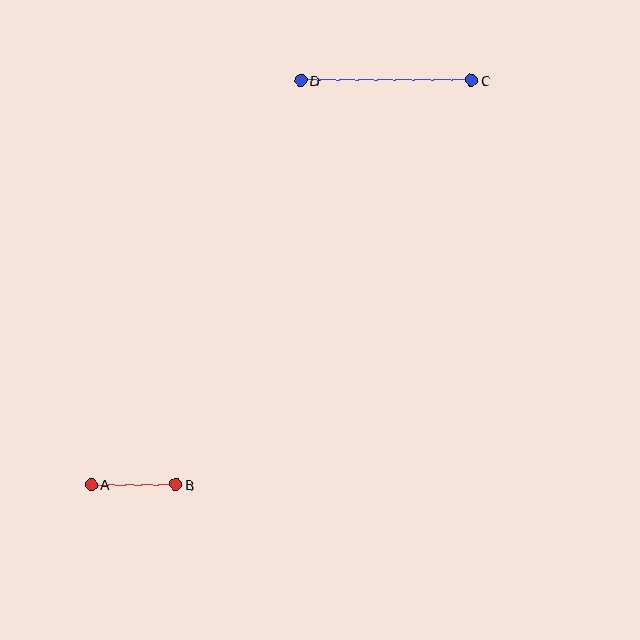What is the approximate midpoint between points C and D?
The midpoint is at approximately (386, 80) pixels.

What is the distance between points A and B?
The distance is approximately 85 pixels.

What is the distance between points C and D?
The distance is approximately 171 pixels.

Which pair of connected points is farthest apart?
Points C and D are farthest apart.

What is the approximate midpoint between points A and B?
The midpoint is at approximately (134, 485) pixels.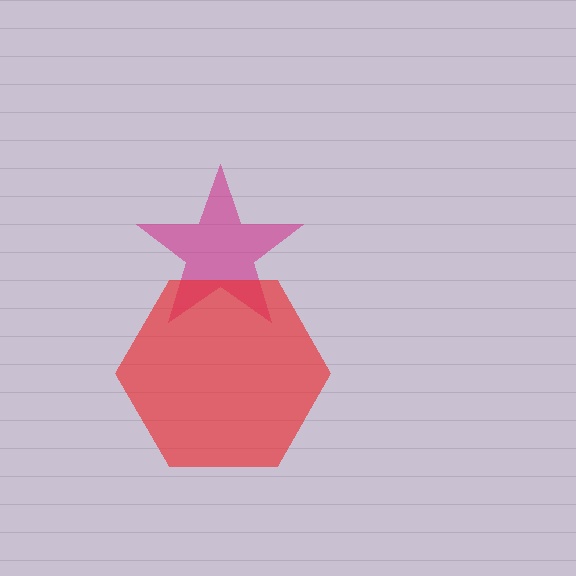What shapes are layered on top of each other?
The layered shapes are: a magenta star, a red hexagon.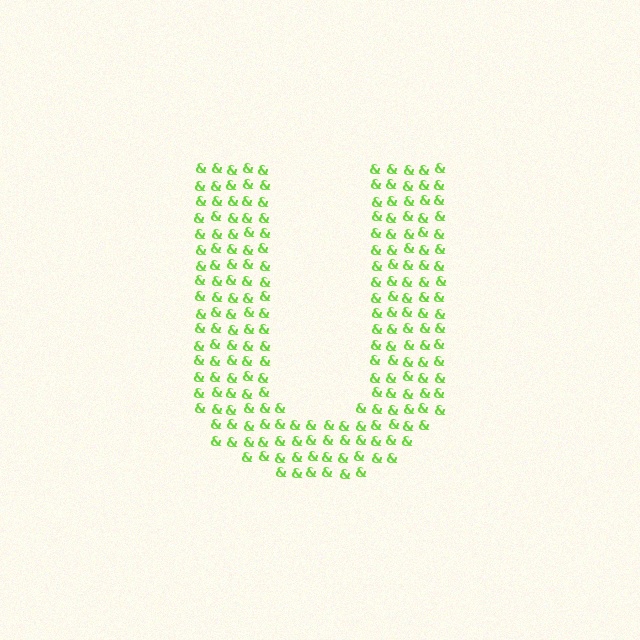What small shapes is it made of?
It is made of small ampersands.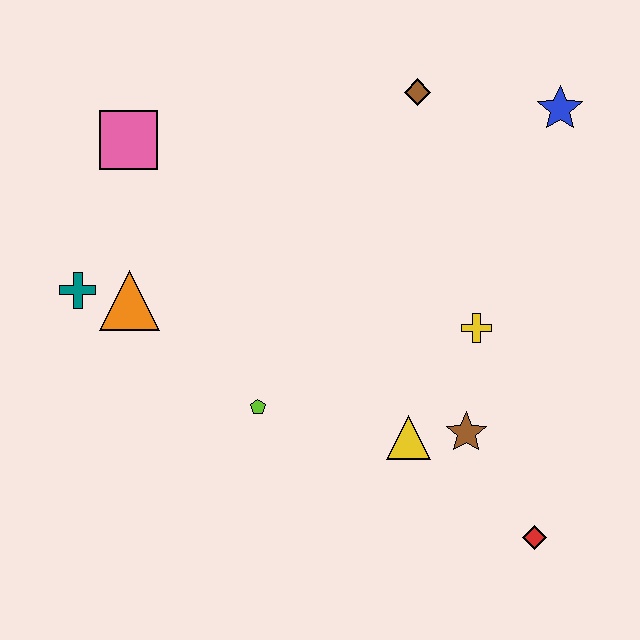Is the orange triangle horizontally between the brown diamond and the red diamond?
No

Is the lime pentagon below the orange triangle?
Yes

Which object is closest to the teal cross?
The orange triangle is closest to the teal cross.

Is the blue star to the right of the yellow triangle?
Yes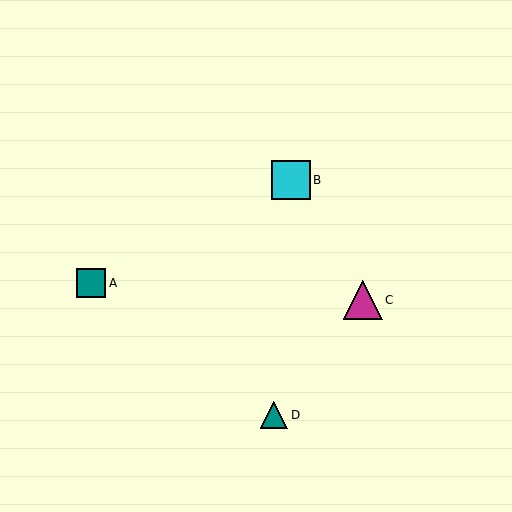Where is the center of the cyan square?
The center of the cyan square is at (291, 180).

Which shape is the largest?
The magenta triangle (labeled C) is the largest.